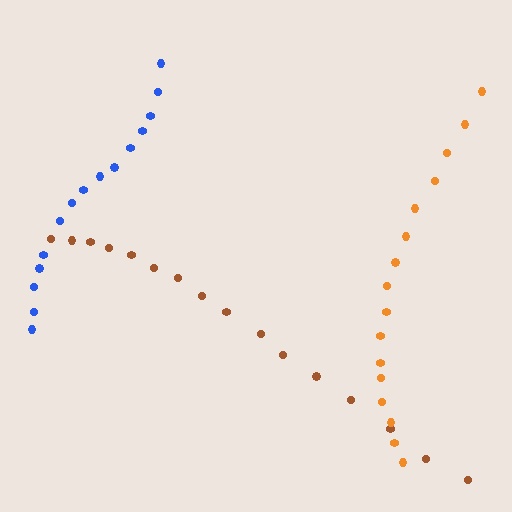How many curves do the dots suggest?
There are 3 distinct paths.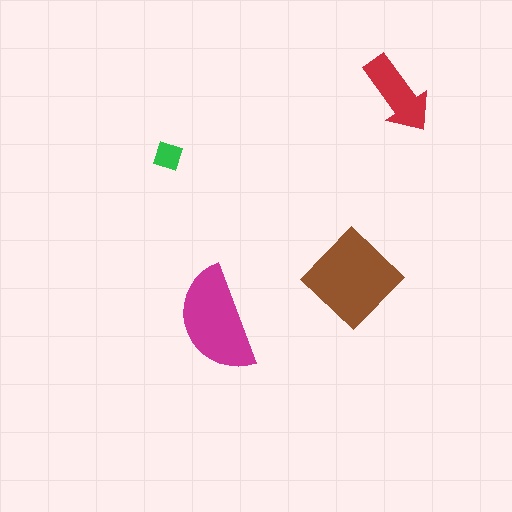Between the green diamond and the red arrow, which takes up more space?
The red arrow.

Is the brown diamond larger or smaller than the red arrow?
Larger.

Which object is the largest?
The brown diamond.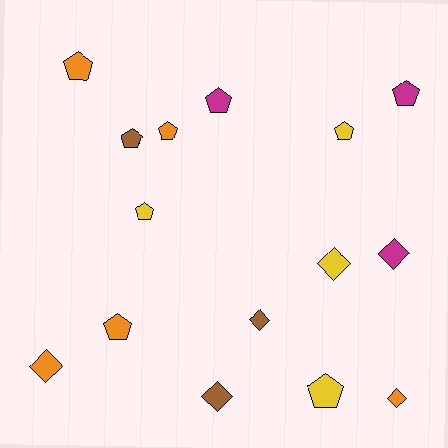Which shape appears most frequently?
Pentagon, with 9 objects.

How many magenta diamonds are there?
There is 1 magenta diamond.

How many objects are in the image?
There are 15 objects.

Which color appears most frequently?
Orange, with 5 objects.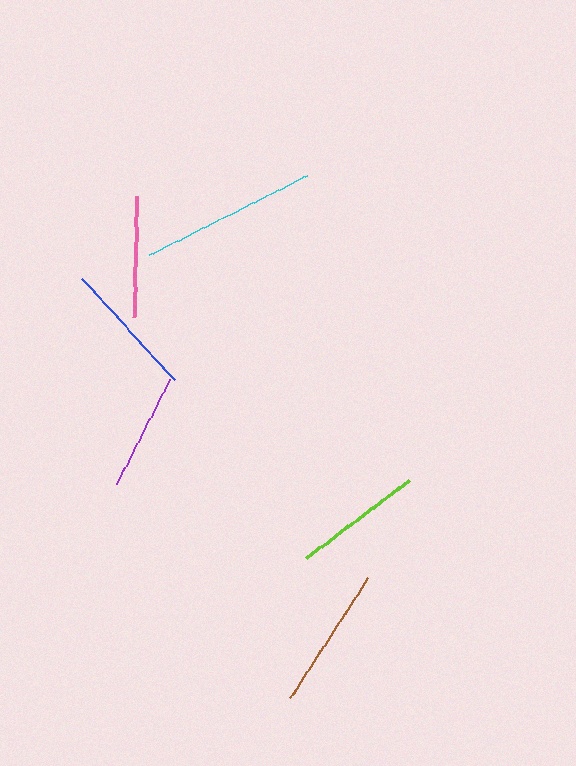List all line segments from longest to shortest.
From longest to shortest: cyan, brown, blue, lime, pink, purple.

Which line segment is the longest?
The cyan line is the longest at approximately 178 pixels.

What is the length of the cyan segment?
The cyan segment is approximately 178 pixels long.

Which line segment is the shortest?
The purple line is the shortest at approximately 119 pixels.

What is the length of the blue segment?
The blue segment is approximately 137 pixels long.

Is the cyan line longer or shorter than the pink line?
The cyan line is longer than the pink line.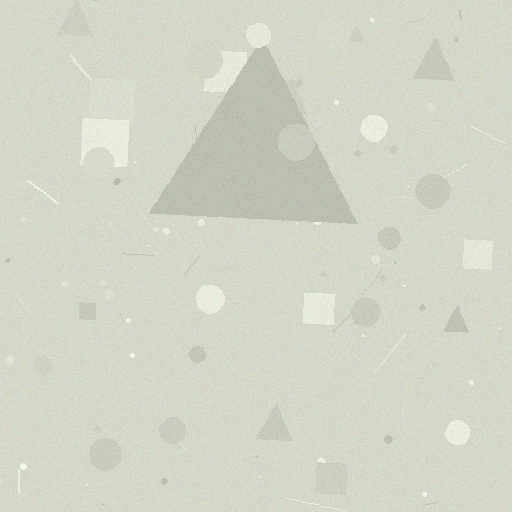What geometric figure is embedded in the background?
A triangle is embedded in the background.